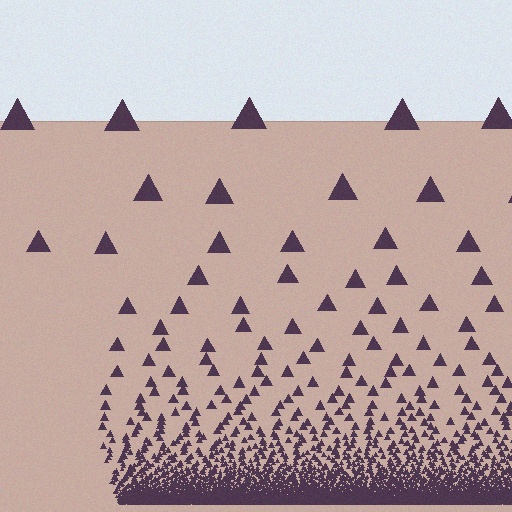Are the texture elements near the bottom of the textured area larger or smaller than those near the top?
Smaller. The gradient is inverted — elements near the bottom are smaller and denser.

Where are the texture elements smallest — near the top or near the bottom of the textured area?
Near the bottom.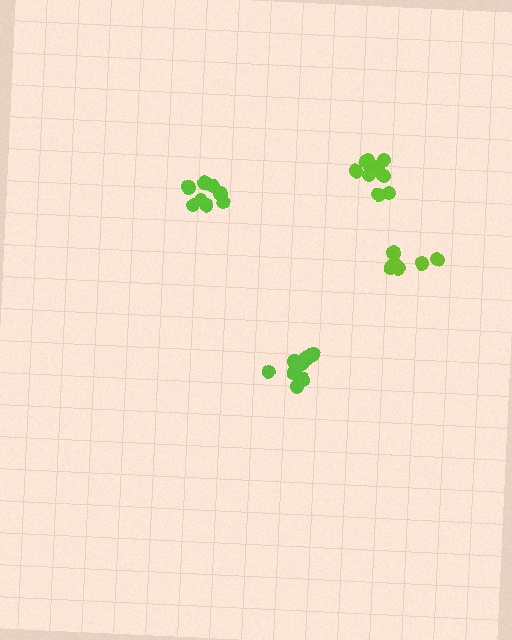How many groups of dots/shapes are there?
There are 4 groups.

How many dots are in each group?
Group 1: 9 dots, Group 2: 9 dots, Group 3: 7 dots, Group 4: 11 dots (36 total).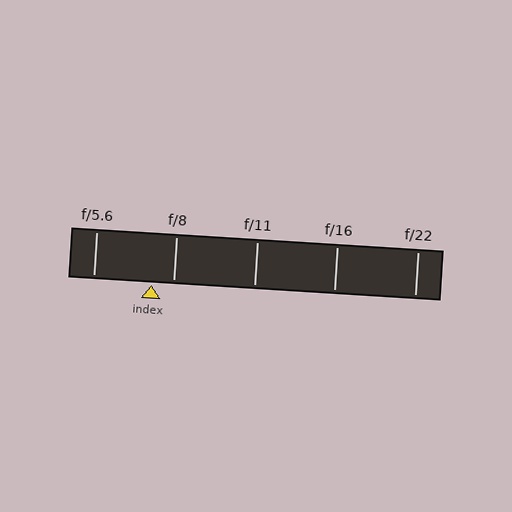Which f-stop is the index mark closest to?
The index mark is closest to f/8.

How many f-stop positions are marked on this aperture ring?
There are 5 f-stop positions marked.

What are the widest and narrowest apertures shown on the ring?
The widest aperture shown is f/5.6 and the narrowest is f/22.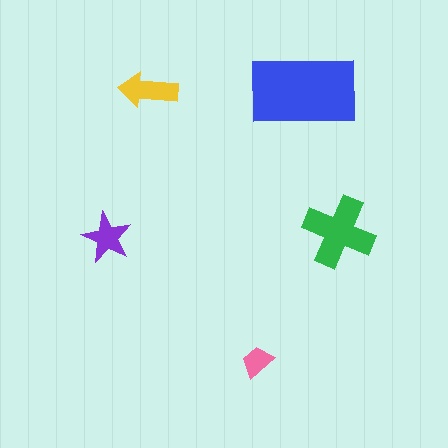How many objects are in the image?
There are 5 objects in the image.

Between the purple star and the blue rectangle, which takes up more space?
The blue rectangle.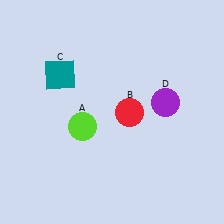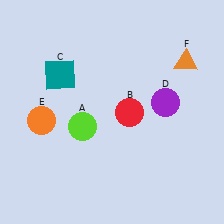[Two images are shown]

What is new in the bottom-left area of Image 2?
An orange circle (E) was added in the bottom-left area of Image 2.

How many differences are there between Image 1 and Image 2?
There are 2 differences between the two images.